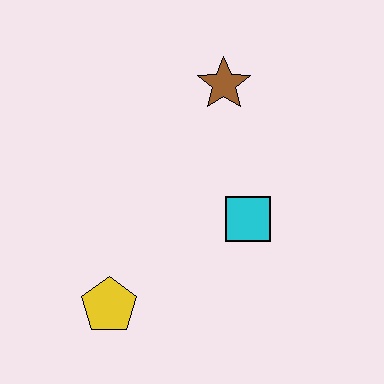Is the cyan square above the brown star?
No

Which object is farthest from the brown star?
The yellow pentagon is farthest from the brown star.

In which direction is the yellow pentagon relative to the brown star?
The yellow pentagon is below the brown star.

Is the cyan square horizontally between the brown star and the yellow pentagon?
No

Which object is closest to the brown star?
The cyan square is closest to the brown star.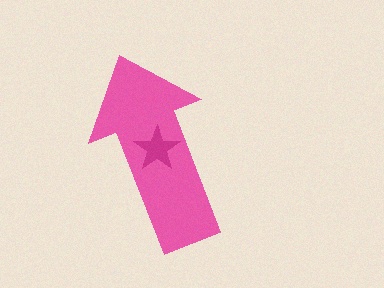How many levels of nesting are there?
2.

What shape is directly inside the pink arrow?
The magenta star.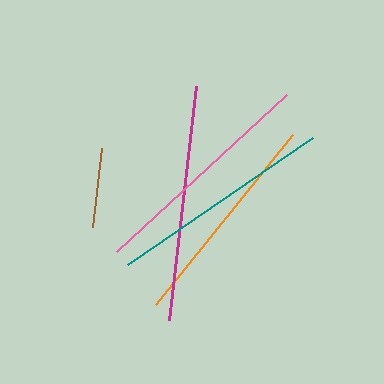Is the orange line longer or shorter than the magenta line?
The magenta line is longer than the orange line.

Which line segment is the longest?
The magenta line is the longest at approximately 236 pixels.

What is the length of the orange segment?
The orange segment is approximately 219 pixels long.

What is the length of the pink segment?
The pink segment is approximately 231 pixels long.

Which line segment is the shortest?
The brown line is the shortest at approximately 80 pixels.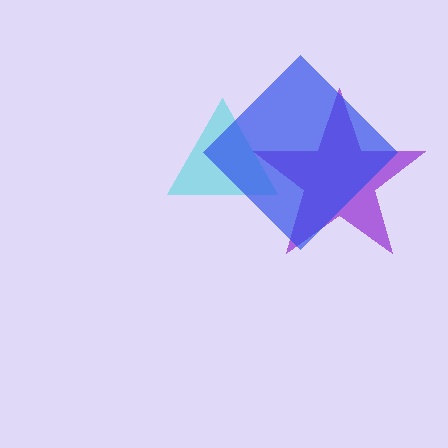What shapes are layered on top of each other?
The layered shapes are: a cyan triangle, a purple star, a blue diamond.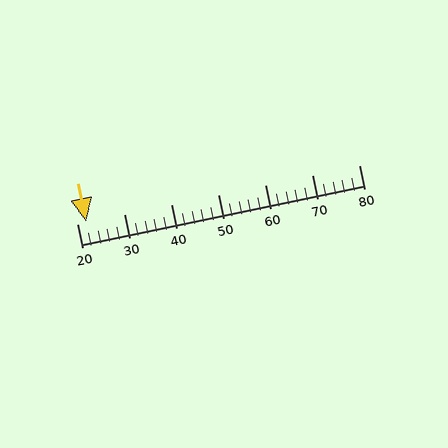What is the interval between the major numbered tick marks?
The major tick marks are spaced 10 units apart.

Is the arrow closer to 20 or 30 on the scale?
The arrow is closer to 20.